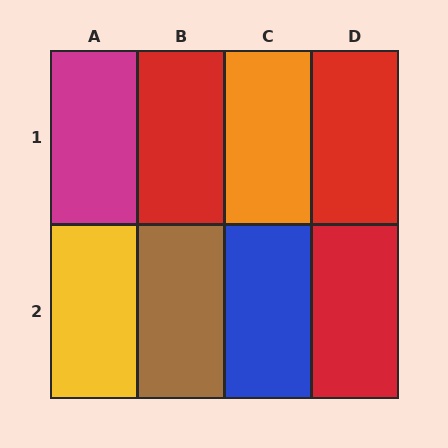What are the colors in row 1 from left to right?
Magenta, red, orange, red.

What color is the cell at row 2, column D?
Red.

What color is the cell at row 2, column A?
Yellow.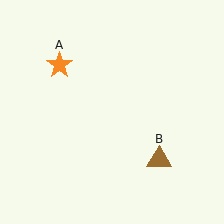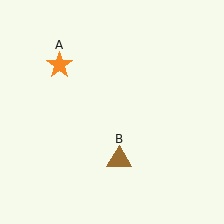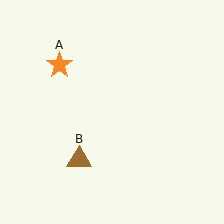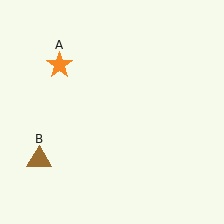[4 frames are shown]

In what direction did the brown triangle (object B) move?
The brown triangle (object B) moved left.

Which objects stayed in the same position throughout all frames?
Orange star (object A) remained stationary.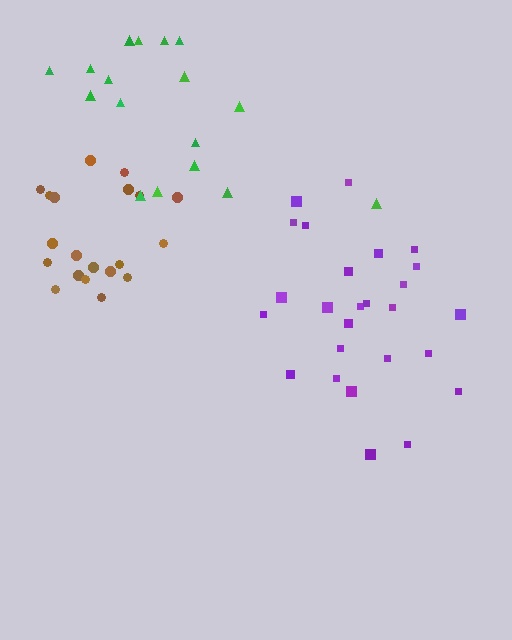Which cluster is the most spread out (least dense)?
Green.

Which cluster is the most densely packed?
Brown.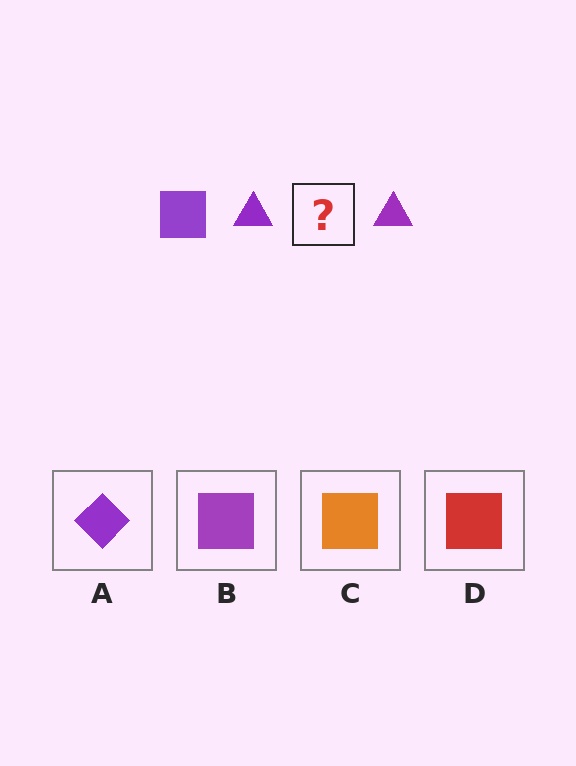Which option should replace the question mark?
Option B.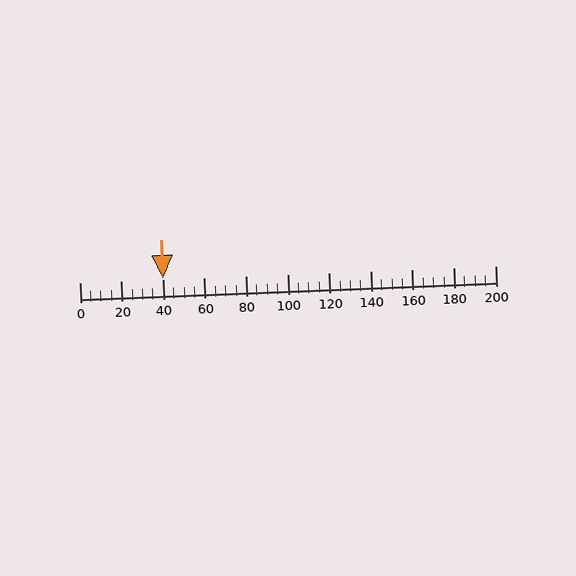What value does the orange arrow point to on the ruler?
The orange arrow points to approximately 40.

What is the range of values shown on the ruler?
The ruler shows values from 0 to 200.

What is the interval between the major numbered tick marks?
The major tick marks are spaced 20 units apart.